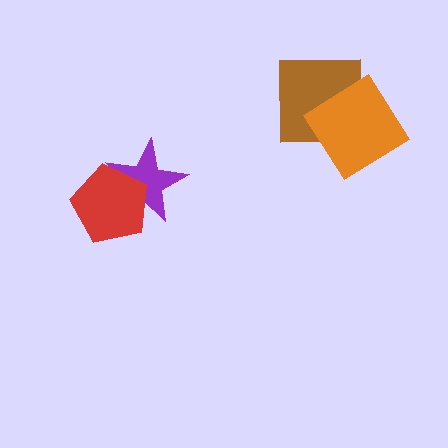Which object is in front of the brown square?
The orange diamond is in front of the brown square.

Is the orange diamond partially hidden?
No, no other shape covers it.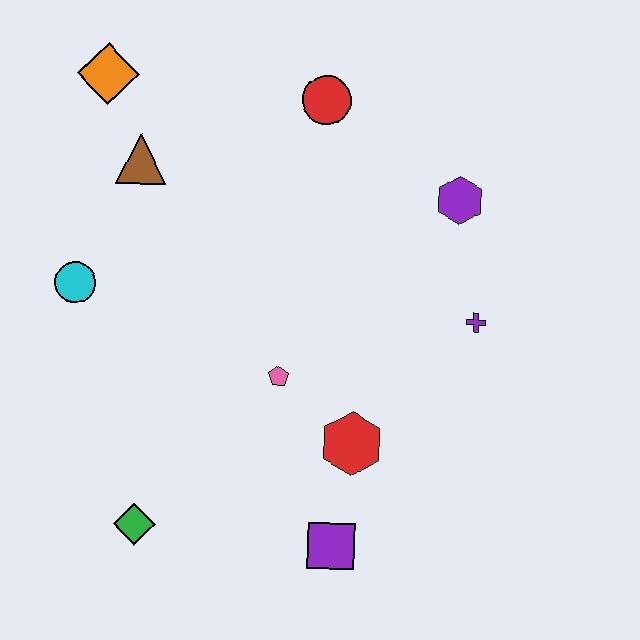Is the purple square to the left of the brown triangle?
No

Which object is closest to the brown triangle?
The orange diamond is closest to the brown triangle.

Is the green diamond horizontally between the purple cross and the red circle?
No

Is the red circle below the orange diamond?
Yes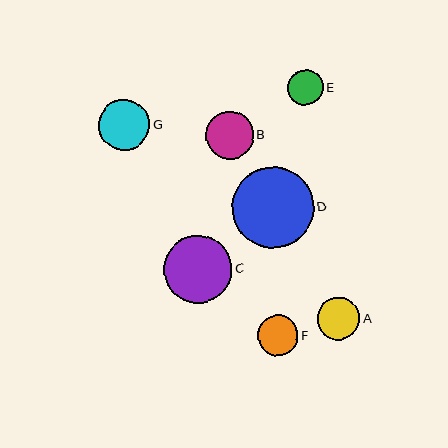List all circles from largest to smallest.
From largest to smallest: D, C, G, B, A, F, E.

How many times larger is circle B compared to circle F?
Circle B is approximately 1.2 times the size of circle F.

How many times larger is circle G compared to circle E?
Circle G is approximately 1.4 times the size of circle E.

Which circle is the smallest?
Circle E is the smallest with a size of approximately 36 pixels.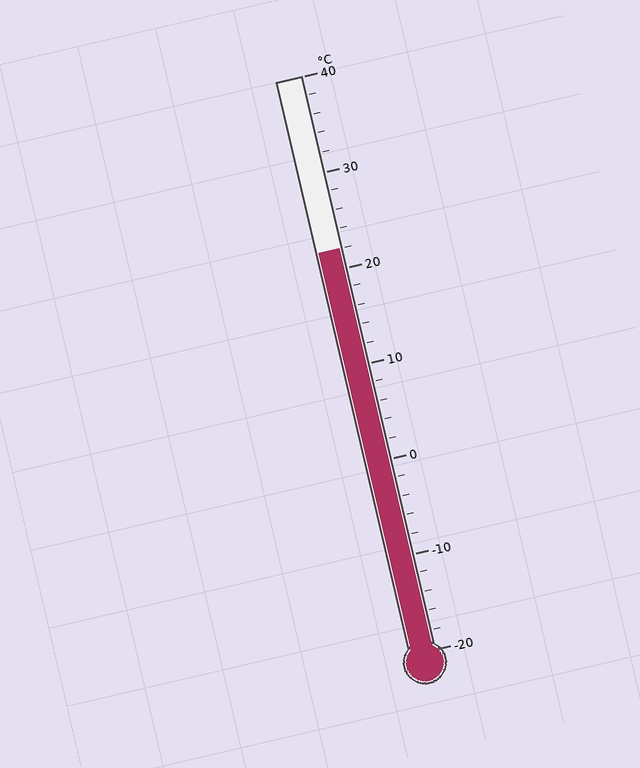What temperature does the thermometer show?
The thermometer shows approximately 22°C.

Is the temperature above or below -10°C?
The temperature is above -10°C.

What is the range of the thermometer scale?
The thermometer scale ranges from -20°C to 40°C.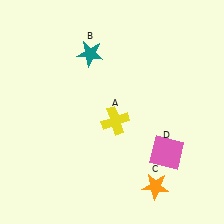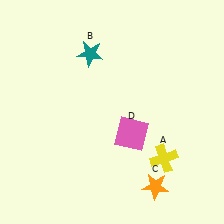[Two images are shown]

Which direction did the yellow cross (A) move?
The yellow cross (A) moved right.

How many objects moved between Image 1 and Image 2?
2 objects moved between the two images.